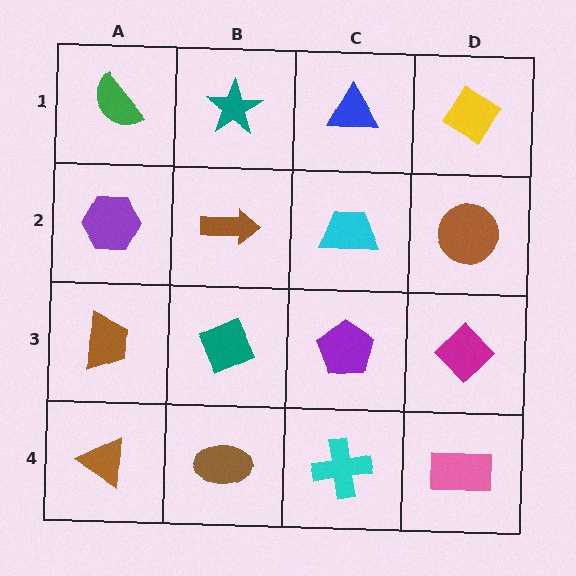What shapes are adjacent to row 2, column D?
A yellow diamond (row 1, column D), a magenta diamond (row 3, column D), a cyan trapezoid (row 2, column C).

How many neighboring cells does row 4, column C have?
3.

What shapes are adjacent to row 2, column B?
A teal star (row 1, column B), a teal diamond (row 3, column B), a purple hexagon (row 2, column A), a cyan trapezoid (row 2, column C).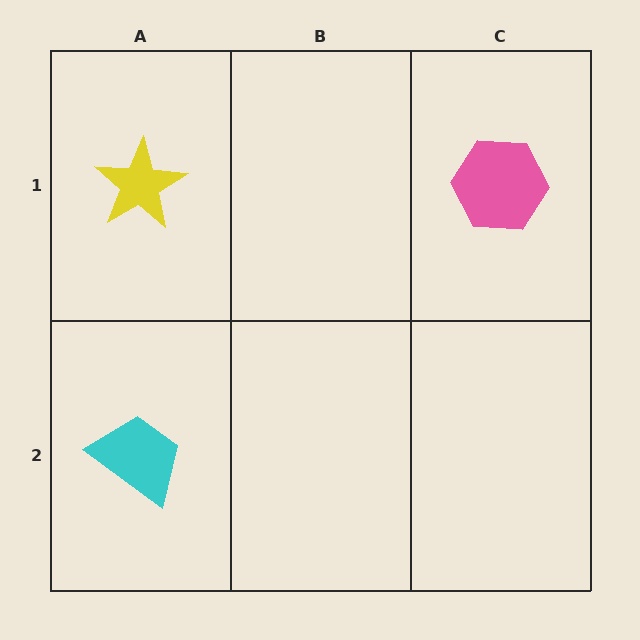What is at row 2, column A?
A cyan trapezoid.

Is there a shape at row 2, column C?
No, that cell is empty.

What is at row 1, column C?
A pink hexagon.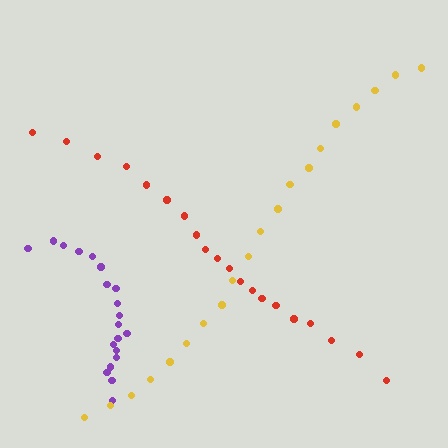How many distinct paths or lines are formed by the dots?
There are 3 distinct paths.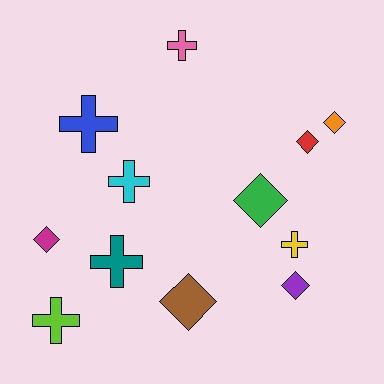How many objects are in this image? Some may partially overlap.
There are 12 objects.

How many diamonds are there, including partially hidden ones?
There are 6 diamonds.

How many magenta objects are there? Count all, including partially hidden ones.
There is 1 magenta object.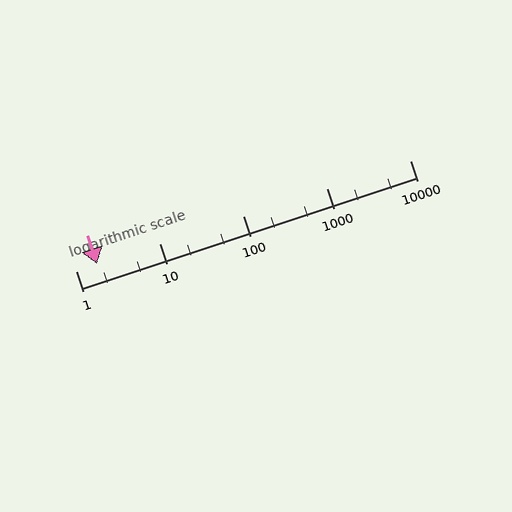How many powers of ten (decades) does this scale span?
The scale spans 4 decades, from 1 to 10000.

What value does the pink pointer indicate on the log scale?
The pointer indicates approximately 1.8.